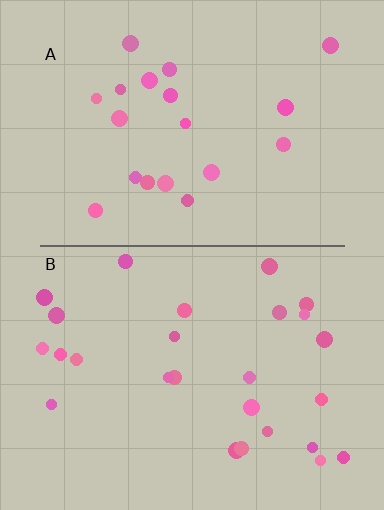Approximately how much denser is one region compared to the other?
Approximately 1.3× — region B over region A.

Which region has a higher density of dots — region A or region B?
B (the bottom).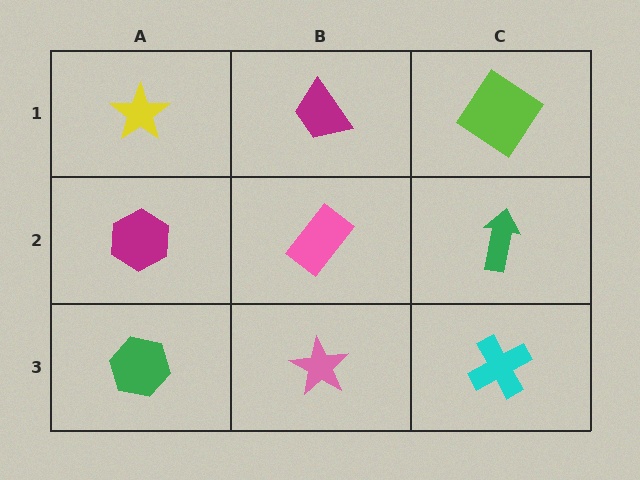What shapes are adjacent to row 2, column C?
A lime diamond (row 1, column C), a cyan cross (row 3, column C), a pink rectangle (row 2, column B).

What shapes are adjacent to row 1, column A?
A magenta hexagon (row 2, column A), a magenta trapezoid (row 1, column B).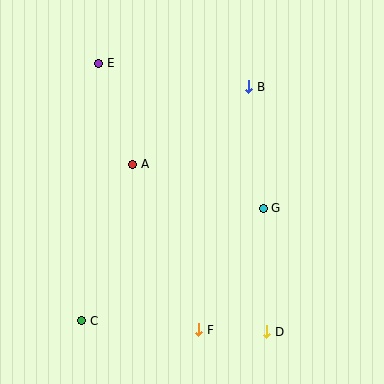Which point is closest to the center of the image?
Point A at (133, 164) is closest to the center.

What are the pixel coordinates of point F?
Point F is at (199, 330).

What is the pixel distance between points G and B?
The distance between G and B is 122 pixels.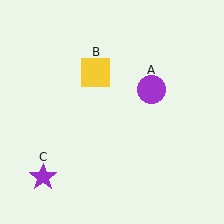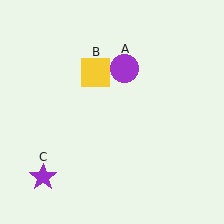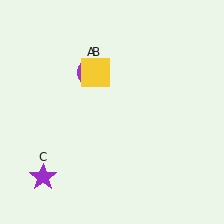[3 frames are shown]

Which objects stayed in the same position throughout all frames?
Yellow square (object B) and purple star (object C) remained stationary.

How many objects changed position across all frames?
1 object changed position: purple circle (object A).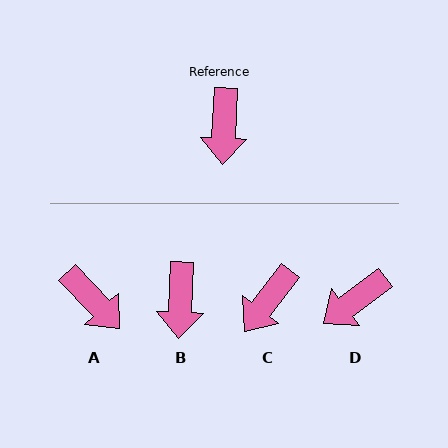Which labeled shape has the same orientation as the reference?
B.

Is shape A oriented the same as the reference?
No, it is off by about 46 degrees.